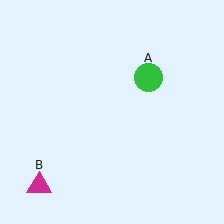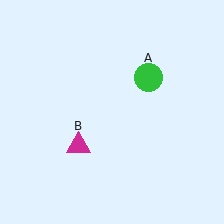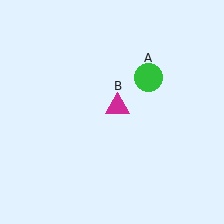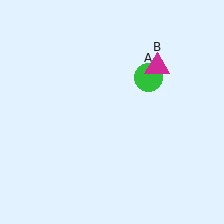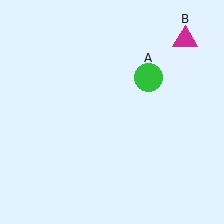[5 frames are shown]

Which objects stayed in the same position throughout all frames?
Green circle (object A) remained stationary.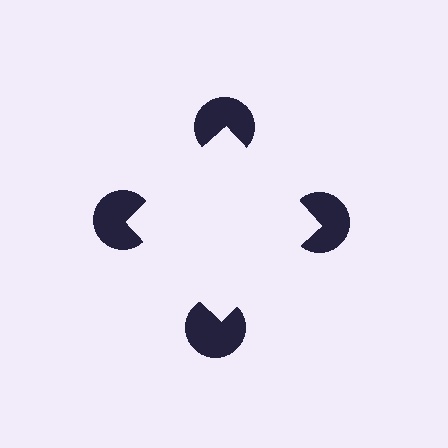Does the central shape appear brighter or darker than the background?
It typically appears slightly brighter than the background, even though no actual brightness change is drawn.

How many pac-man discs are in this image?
There are 4 — one at each vertex of the illusory square.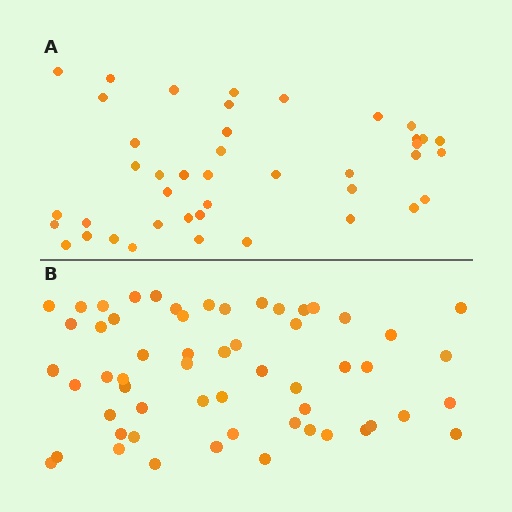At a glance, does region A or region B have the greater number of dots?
Region B (the bottom region) has more dots.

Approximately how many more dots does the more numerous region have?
Region B has approximately 15 more dots than region A.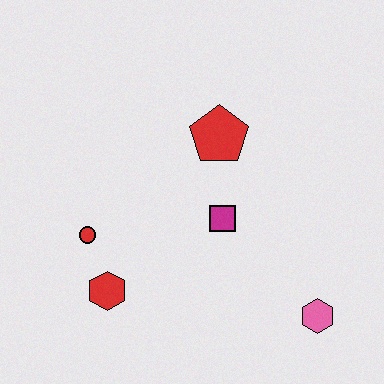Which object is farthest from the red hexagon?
The pink hexagon is farthest from the red hexagon.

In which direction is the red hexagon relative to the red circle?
The red hexagon is below the red circle.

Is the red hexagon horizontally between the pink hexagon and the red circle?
Yes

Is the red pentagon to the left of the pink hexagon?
Yes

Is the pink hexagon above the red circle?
No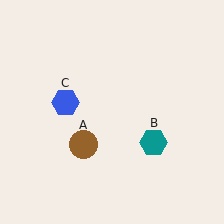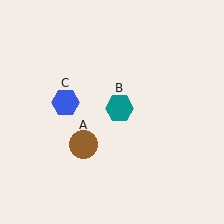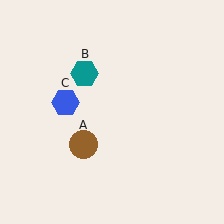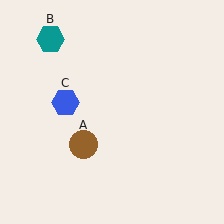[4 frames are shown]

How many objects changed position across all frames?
1 object changed position: teal hexagon (object B).